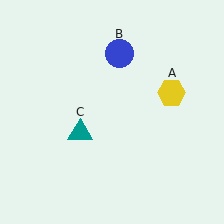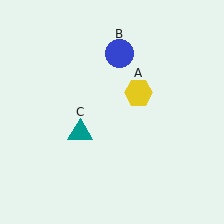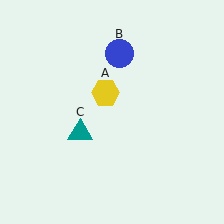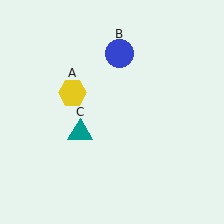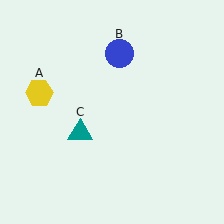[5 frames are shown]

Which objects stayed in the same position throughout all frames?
Blue circle (object B) and teal triangle (object C) remained stationary.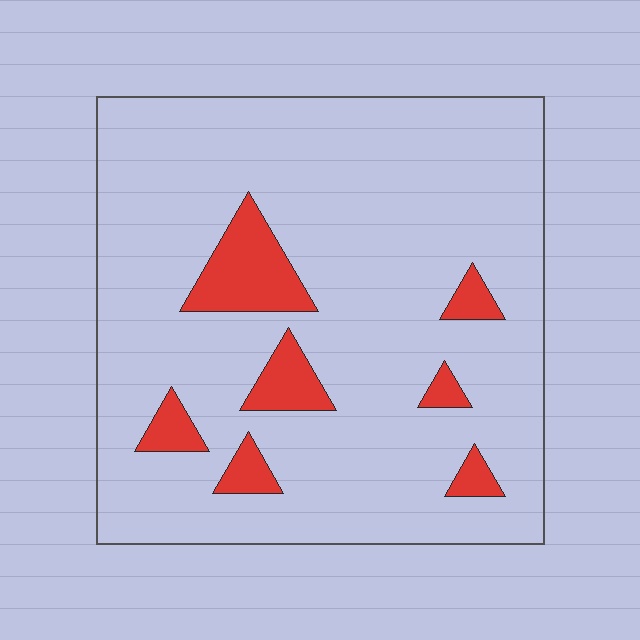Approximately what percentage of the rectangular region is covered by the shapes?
Approximately 10%.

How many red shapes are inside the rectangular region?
7.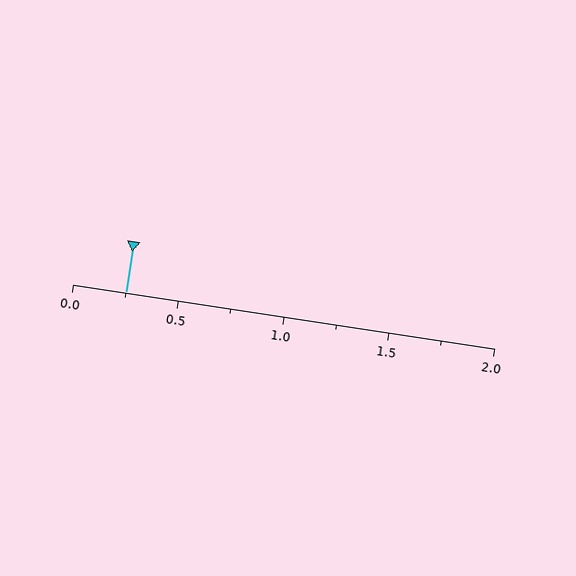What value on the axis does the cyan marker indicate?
The marker indicates approximately 0.25.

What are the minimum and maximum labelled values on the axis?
The axis runs from 0.0 to 2.0.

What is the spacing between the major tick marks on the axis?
The major ticks are spaced 0.5 apart.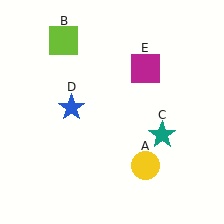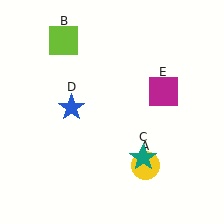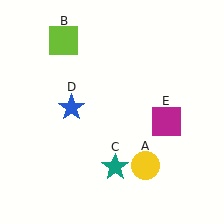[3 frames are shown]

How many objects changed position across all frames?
2 objects changed position: teal star (object C), magenta square (object E).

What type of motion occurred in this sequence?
The teal star (object C), magenta square (object E) rotated clockwise around the center of the scene.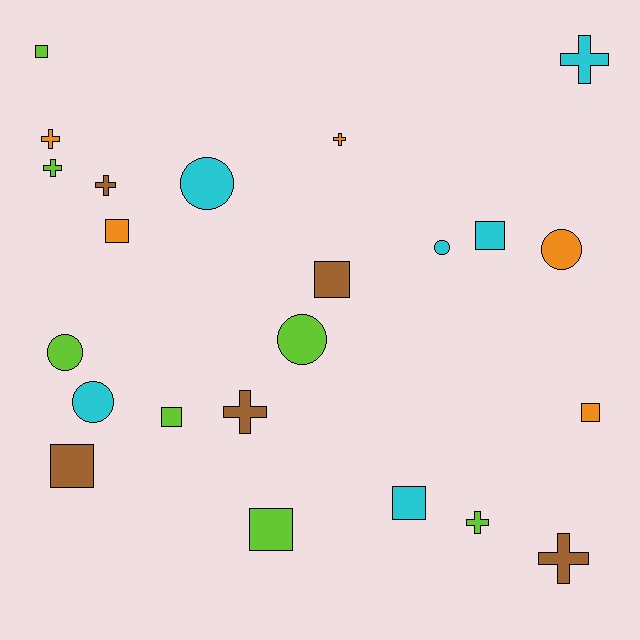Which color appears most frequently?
Lime, with 7 objects.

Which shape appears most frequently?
Square, with 9 objects.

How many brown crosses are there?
There are 3 brown crosses.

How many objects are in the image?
There are 23 objects.